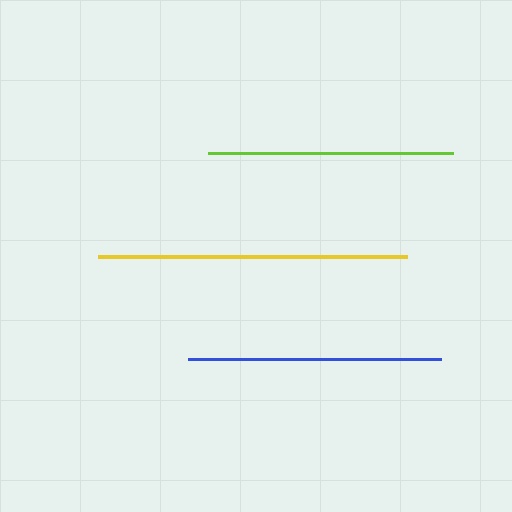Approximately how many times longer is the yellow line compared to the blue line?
The yellow line is approximately 1.2 times the length of the blue line.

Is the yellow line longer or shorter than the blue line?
The yellow line is longer than the blue line.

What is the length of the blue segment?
The blue segment is approximately 253 pixels long.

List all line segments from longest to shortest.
From longest to shortest: yellow, blue, lime.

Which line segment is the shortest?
The lime line is the shortest at approximately 245 pixels.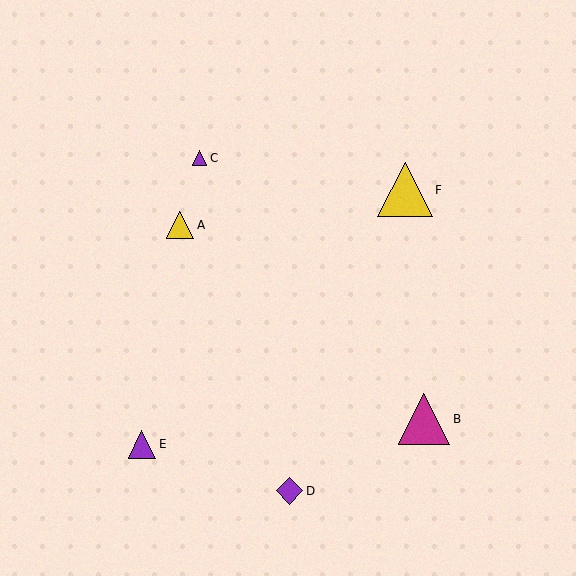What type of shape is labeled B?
Shape B is a magenta triangle.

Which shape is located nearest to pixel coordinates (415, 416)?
The magenta triangle (labeled B) at (424, 419) is nearest to that location.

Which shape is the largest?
The yellow triangle (labeled F) is the largest.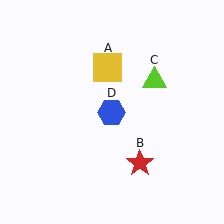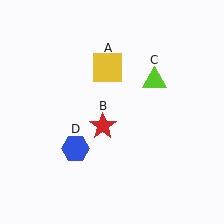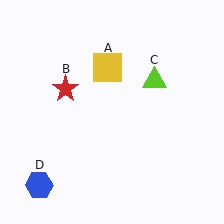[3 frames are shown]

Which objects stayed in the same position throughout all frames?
Yellow square (object A) and lime triangle (object C) remained stationary.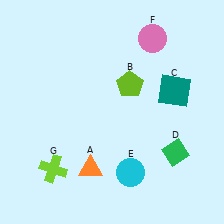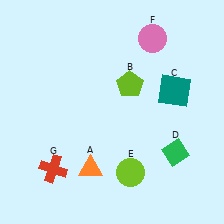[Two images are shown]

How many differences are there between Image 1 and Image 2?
There are 2 differences between the two images.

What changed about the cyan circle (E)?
In Image 1, E is cyan. In Image 2, it changed to lime.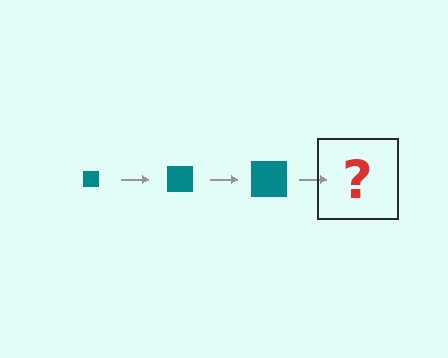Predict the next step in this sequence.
The next step is a teal square, larger than the previous one.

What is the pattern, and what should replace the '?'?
The pattern is that the square gets progressively larger each step. The '?' should be a teal square, larger than the previous one.